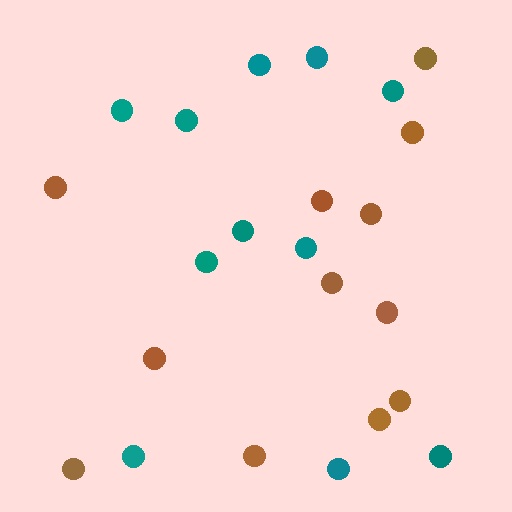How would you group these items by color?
There are 2 groups: one group of brown circles (12) and one group of teal circles (11).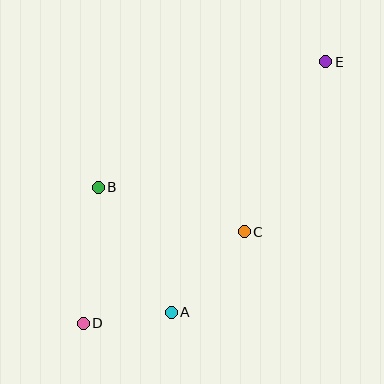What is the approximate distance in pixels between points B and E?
The distance between B and E is approximately 260 pixels.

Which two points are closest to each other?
Points A and D are closest to each other.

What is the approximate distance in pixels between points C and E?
The distance between C and E is approximately 189 pixels.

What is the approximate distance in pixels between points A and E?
The distance between A and E is approximately 294 pixels.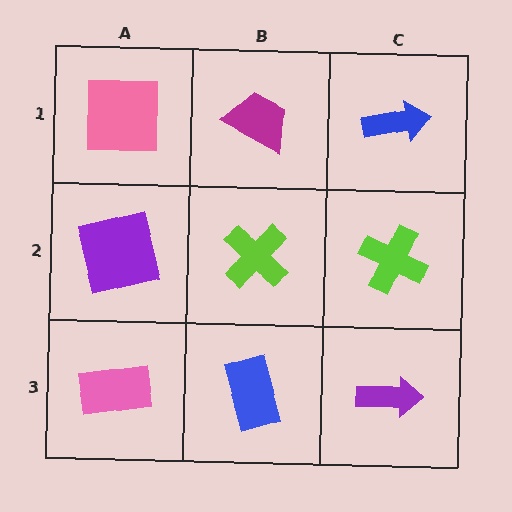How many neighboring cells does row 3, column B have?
3.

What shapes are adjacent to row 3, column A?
A purple square (row 2, column A), a blue rectangle (row 3, column B).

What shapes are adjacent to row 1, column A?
A purple square (row 2, column A), a magenta trapezoid (row 1, column B).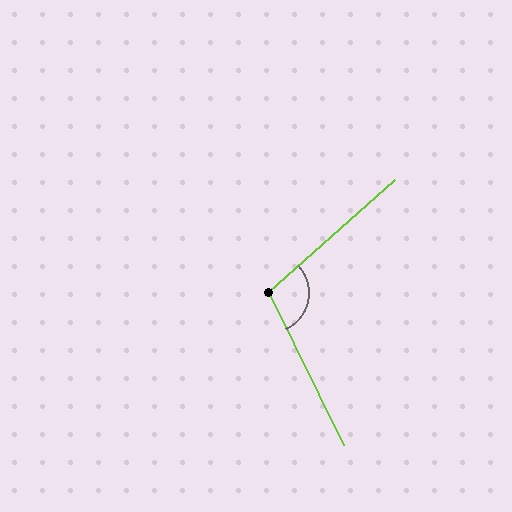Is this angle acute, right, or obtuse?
It is obtuse.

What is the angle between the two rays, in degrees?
Approximately 106 degrees.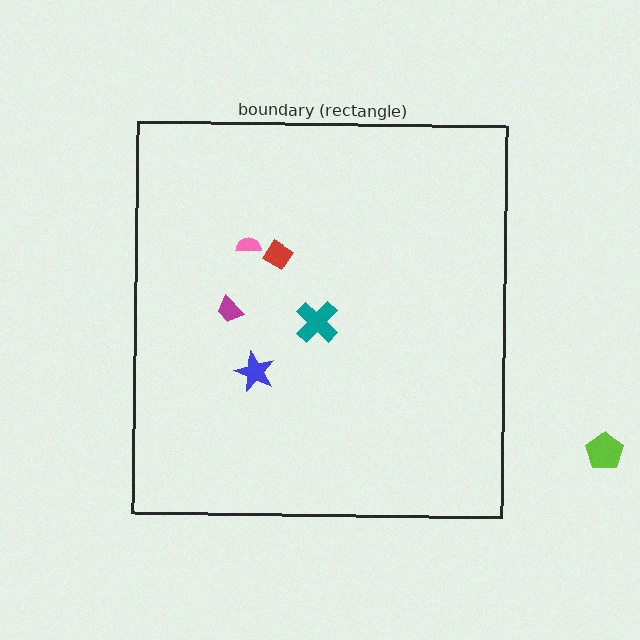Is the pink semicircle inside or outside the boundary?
Inside.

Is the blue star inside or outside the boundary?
Inside.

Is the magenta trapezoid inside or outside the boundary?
Inside.